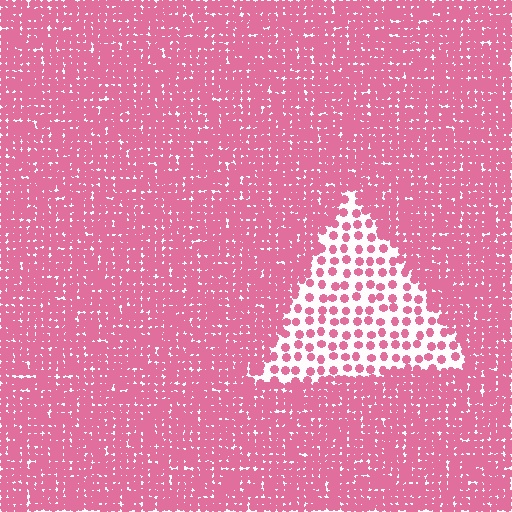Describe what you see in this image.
The image contains small pink elements arranged at two different densities. A triangle-shaped region is visible where the elements are less densely packed than the surrounding area.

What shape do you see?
I see a triangle.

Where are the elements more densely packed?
The elements are more densely packed outside the triangle boundary.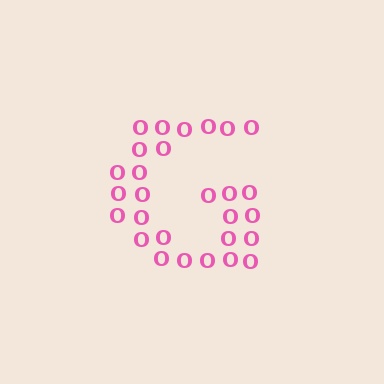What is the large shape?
The large shape is the letter G.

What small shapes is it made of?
It is made of small letter O's.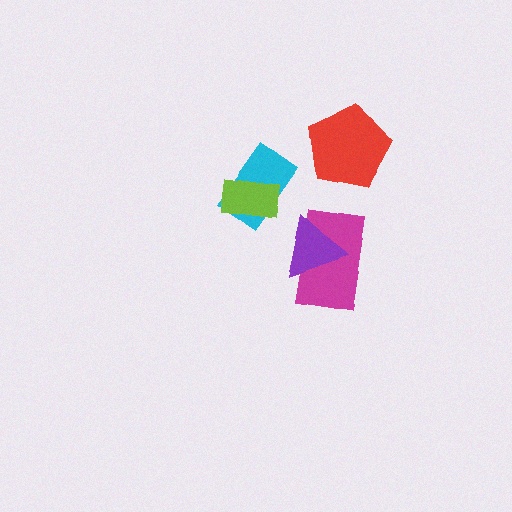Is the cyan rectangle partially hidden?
Yes, it is partially covered by another shape.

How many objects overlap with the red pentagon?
0 objects overlap with the red pentagon.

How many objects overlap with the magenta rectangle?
1 object overlaps with the magenta rectangle.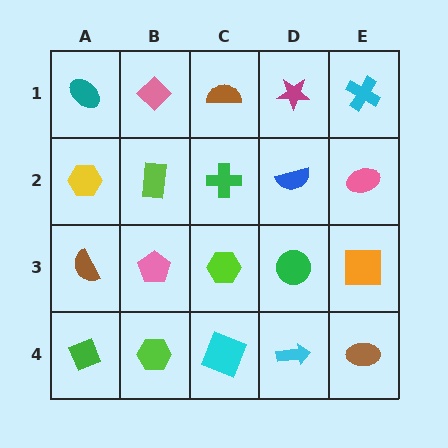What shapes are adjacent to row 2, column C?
A brown semicircle (row 1, column C), a lime hexagon (row 3, column C), a lime rectangle (row 2, column B), a blue semicircle (row 2, column D).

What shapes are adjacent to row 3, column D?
A blue semicircle (row 2, column D), a cyan arrow (row 4, column D), a lime hexagon (row 3, column C), an orange square (row 3, column E).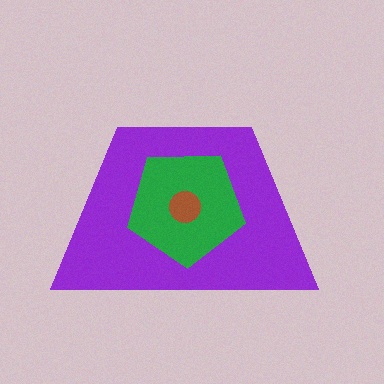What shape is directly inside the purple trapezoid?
The green pentagon.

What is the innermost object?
The brown circle.